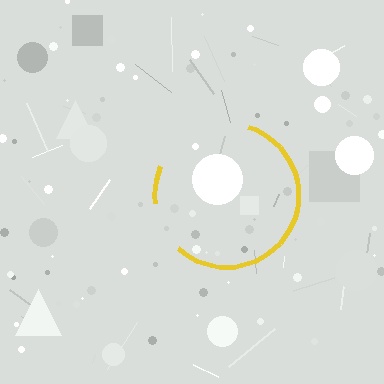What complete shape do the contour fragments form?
The contour fragments form a circle.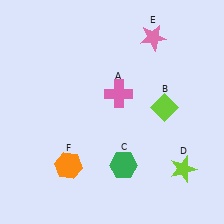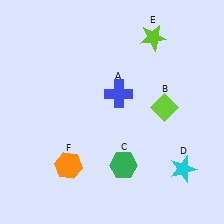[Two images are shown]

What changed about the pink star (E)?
In Image 1, E is pink. In Image 2, it changed to lime.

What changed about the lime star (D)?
In Image 1, D is lime. In Image 2, it changed to cyan.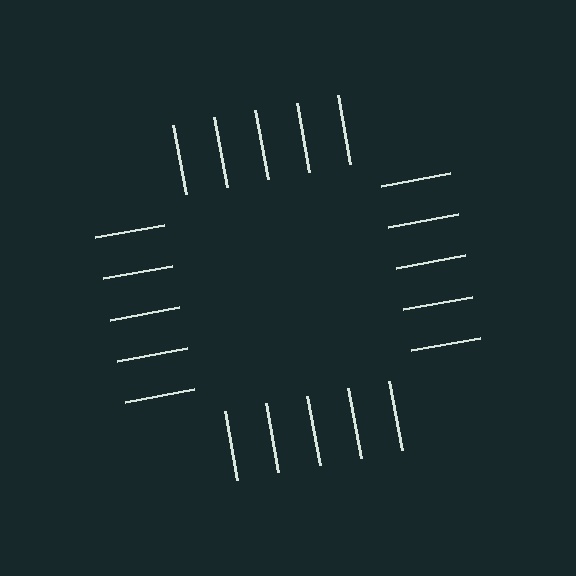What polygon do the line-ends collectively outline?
An illusory square — the line segments terminate on its edges but no continuous stroke is drawn.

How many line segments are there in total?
20 — 5 along each of the 4 edges.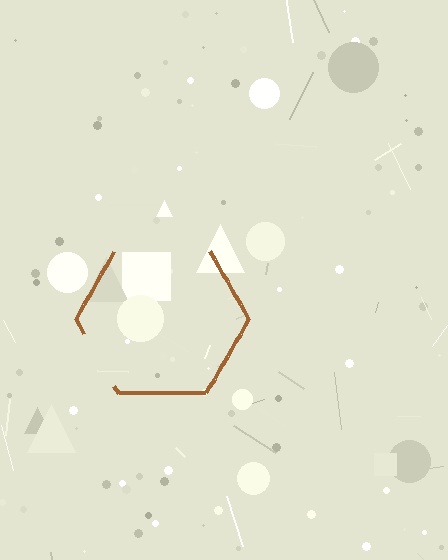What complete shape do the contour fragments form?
The contour fragments form a hexagon.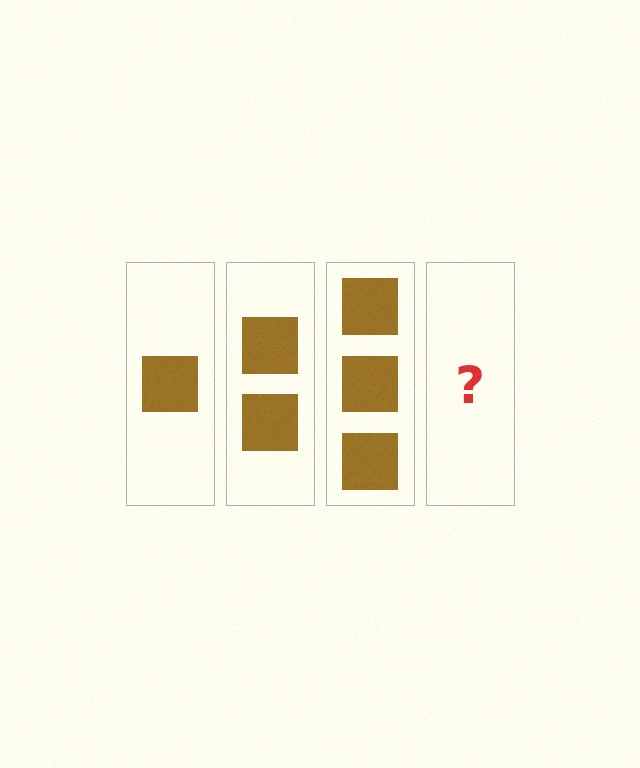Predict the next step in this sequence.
The next step is 4 squares.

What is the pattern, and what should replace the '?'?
The pattern is that each step adds one more square. The '?' should be 4 squares.